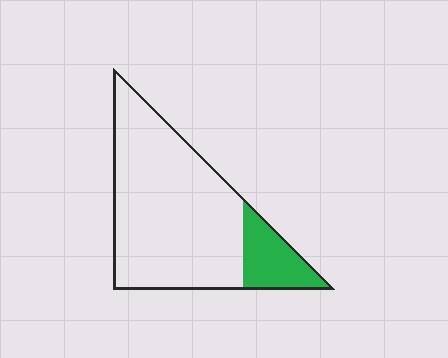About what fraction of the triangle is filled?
About one sixth (1/6).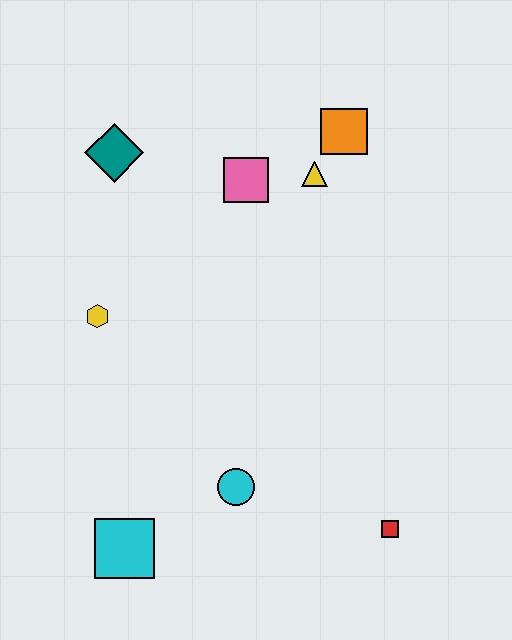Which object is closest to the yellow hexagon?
The teal diamond is closest to the yellow hexagon.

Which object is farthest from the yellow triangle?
The cyan square is farthest from the yellow triangle.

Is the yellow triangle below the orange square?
Yes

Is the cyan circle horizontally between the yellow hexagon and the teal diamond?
No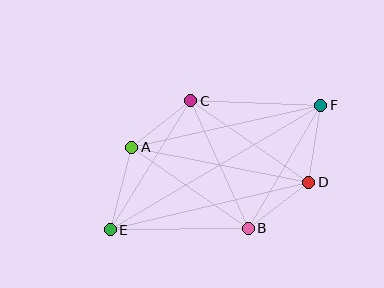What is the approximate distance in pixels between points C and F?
The distance between C and F is approximately 130 pixels.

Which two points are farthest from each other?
Points E and F are farthest from each other.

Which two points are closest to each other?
Points A and C are closest to each other.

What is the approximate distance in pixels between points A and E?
The distance between A and E is approximately 85 pixels.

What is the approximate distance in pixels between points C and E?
The distance between C and E is approximately 152 pixels.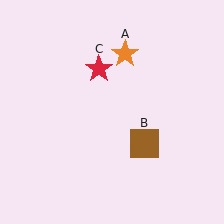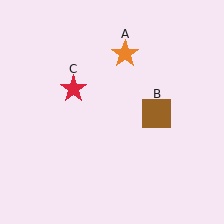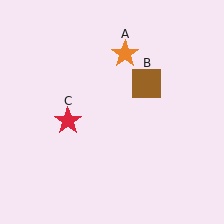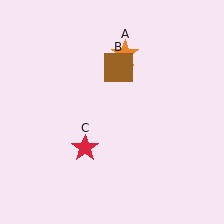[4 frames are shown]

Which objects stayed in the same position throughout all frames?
Orange star (object A) remained stationary.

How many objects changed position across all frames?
2 objects changed position: brown square (object B), red star (object C).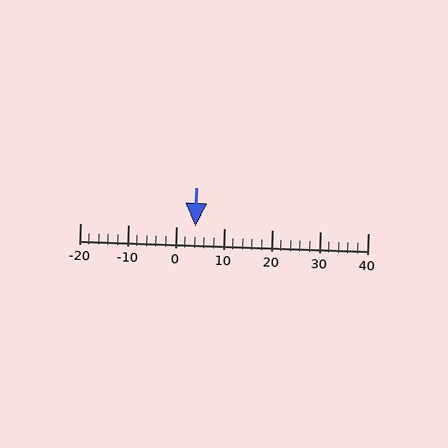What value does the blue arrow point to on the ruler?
The blue arrow points to approximately 4.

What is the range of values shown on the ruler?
The ruler shows values from -20 to 40.